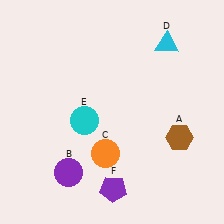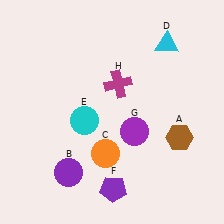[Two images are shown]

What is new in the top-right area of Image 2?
A magenta cross (H) was added in the top-right area of Image 2.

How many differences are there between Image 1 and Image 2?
There are 2 differences between the two images.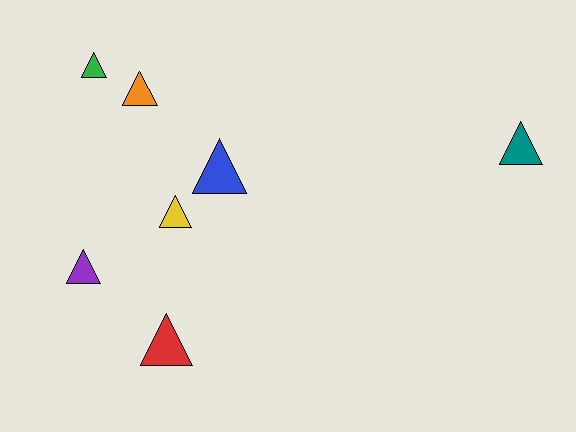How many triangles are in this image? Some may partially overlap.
There are 7 triangles.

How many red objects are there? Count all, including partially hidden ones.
There is 1 red object.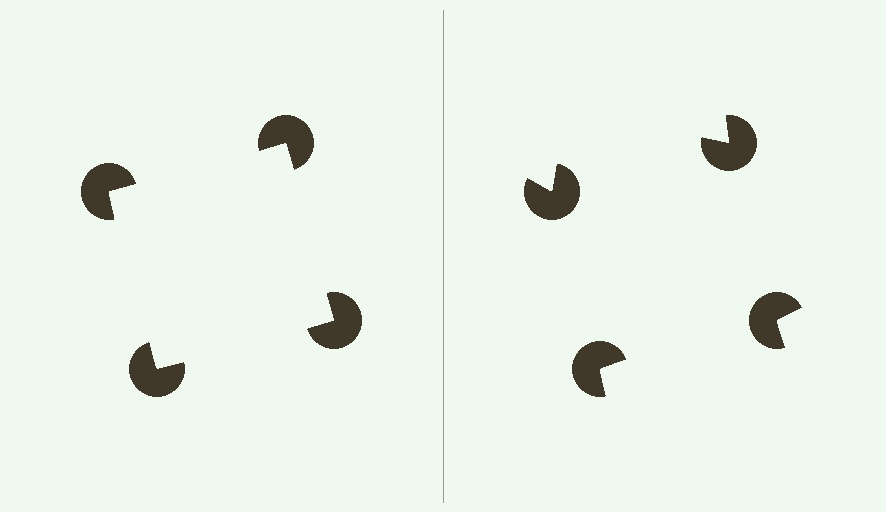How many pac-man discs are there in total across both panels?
8 — 4 on each side.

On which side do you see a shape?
An illusory square appears on the left side. On the right side the wedge cuts are rotated, so no coherent shape forms.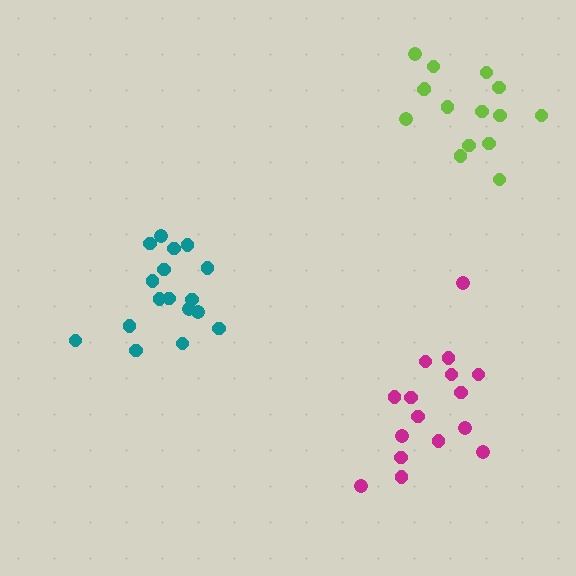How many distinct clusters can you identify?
There are 3 distinct clusters.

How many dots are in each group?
Group 1: 15 dots, Group 2: 17 dots, Group 3: 16 dots (48 total).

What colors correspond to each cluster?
The clusters are colored: lime, teal, magenta.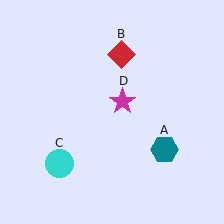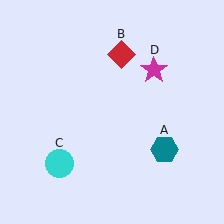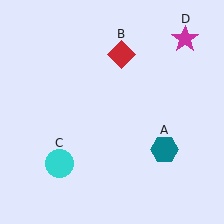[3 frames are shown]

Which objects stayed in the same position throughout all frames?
Teal hexagon (object A) and red diamond (object B) and cyan circle (object C) remained stationary.